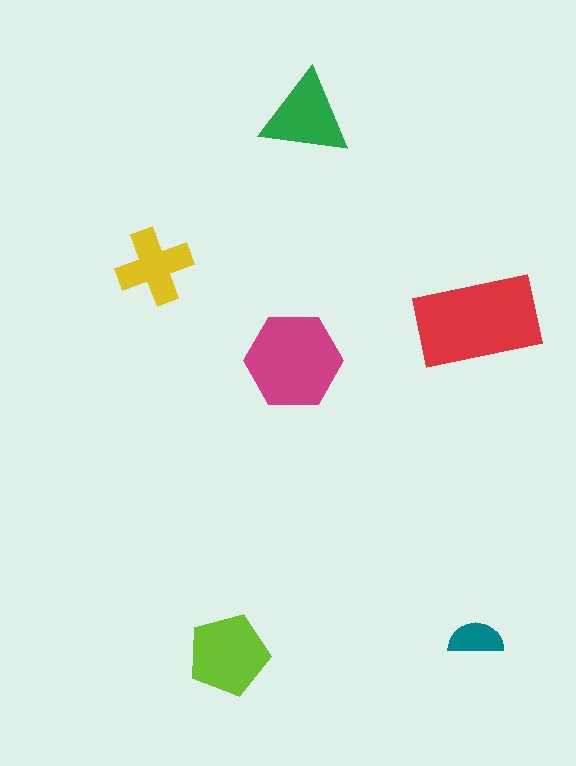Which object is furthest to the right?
The red rectangle is rightmost.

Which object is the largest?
The red rectangle.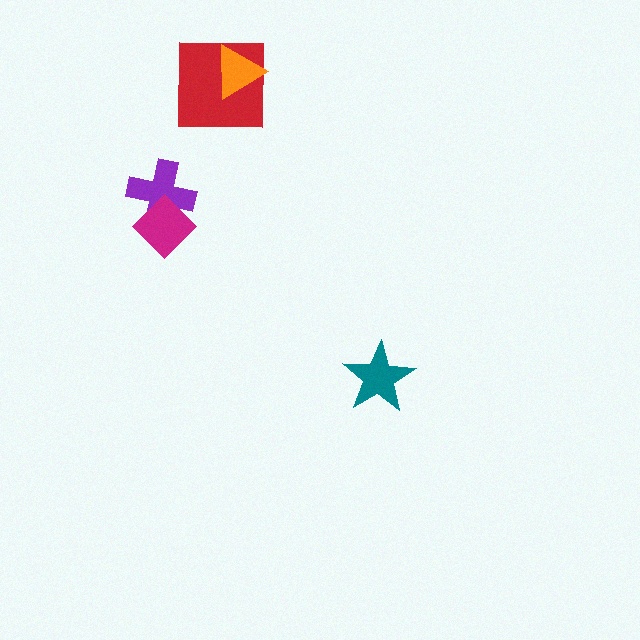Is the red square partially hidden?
Yes, it is partially covered by another shape.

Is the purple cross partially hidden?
Yes, it is partially covered by another shape.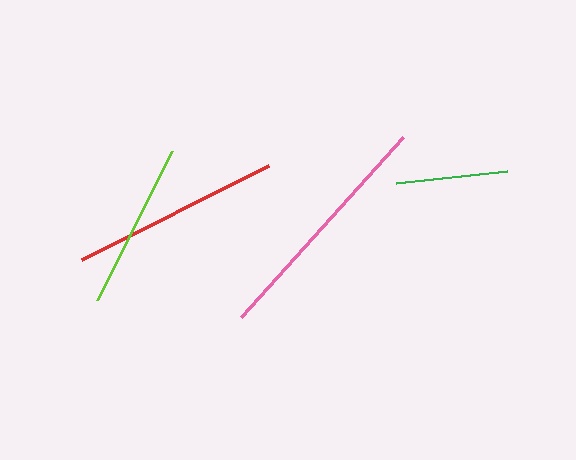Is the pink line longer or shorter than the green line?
The pink line is longer than the green line.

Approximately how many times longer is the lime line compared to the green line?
The lime line is approximately 1.5 times the length of the green line.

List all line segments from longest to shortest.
From longest to shortest: pink, red, lime, green.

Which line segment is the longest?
The pink line is the longest at approximately 242 pixels.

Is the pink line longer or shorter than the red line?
The pink line is longer than the red line.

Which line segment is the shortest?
The green line is the shortest at approximately 111 pixels.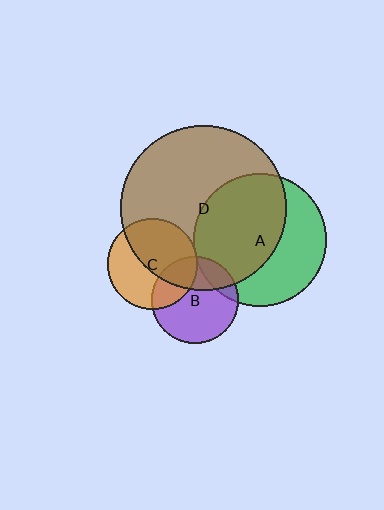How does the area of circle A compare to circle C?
Approximately 2.2 times.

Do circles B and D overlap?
Yes.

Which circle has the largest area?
Circle D (brown).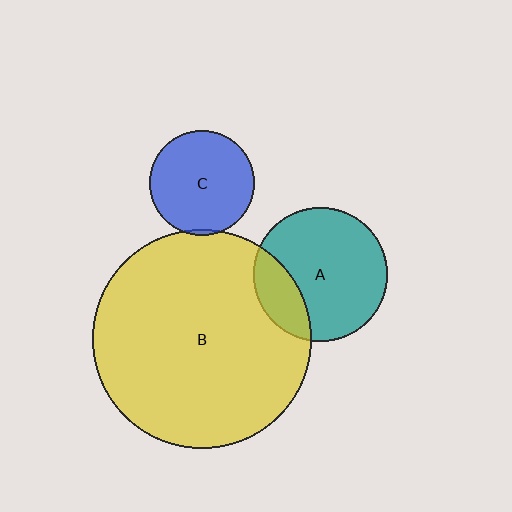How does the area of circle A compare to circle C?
Approximately 1.6 times.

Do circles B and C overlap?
Yes.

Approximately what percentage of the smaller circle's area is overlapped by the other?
Approximately 5%.